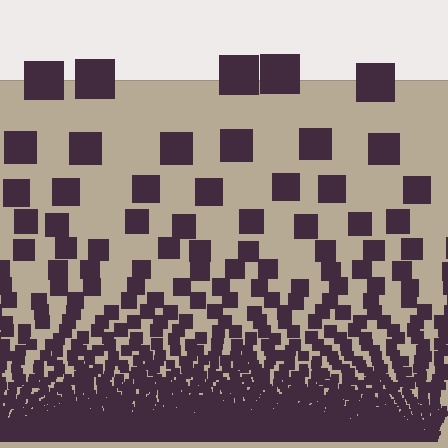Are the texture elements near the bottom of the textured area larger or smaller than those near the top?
Smaller. The gradient is inverted — elements near the bottom are smaller and denser.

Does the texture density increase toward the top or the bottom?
Density increases toward the bottom.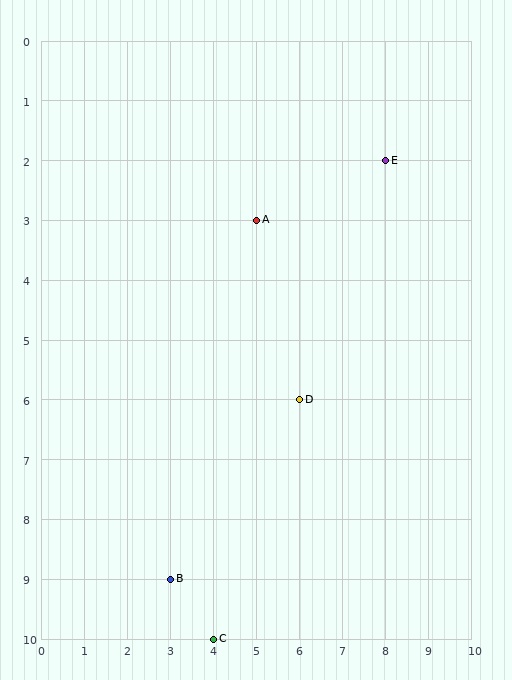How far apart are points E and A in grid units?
Points E and A are 3 columns and 1 row apart (about 3.2 grid units diagonally).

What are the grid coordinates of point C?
Point C is at grid coordinates (4, 10).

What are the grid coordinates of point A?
Point A is at grid coordinates (5, 3).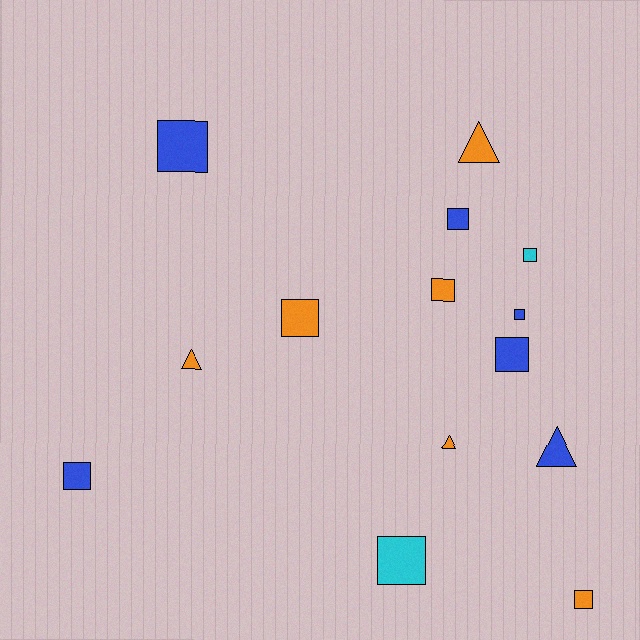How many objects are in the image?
There are 14 objects.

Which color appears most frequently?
Orange, with 6 objects.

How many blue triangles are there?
There is 1 blue triangle.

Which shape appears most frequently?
Square, with 10 objects.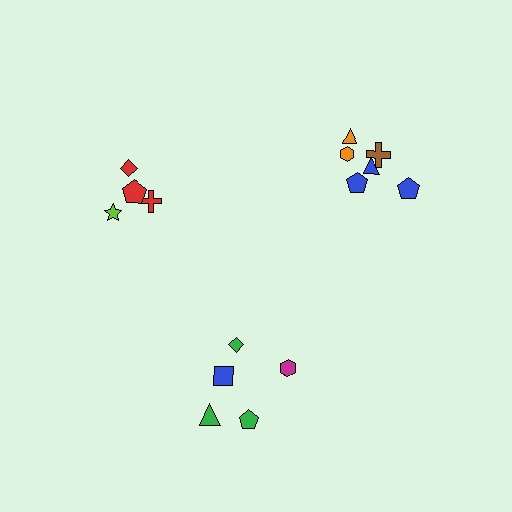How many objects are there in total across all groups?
There are 15 objects.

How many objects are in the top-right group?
There are 6 objects.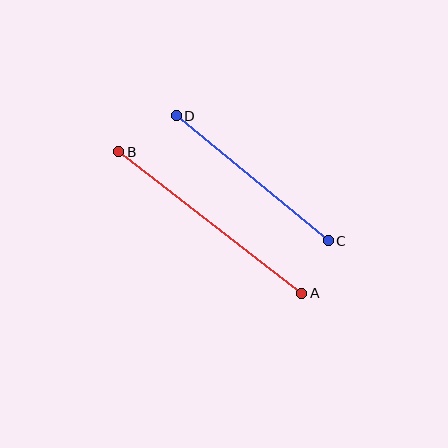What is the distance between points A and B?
The distance is approximately 232 pixels.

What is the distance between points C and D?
The distance is approximately 197 pixels.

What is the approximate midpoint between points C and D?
The midpoint is at approximately (252, 178) pixels.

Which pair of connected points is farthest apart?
Points A and B are farthest apart.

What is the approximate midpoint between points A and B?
The midpoint is at approximately (210, 222) pixels.